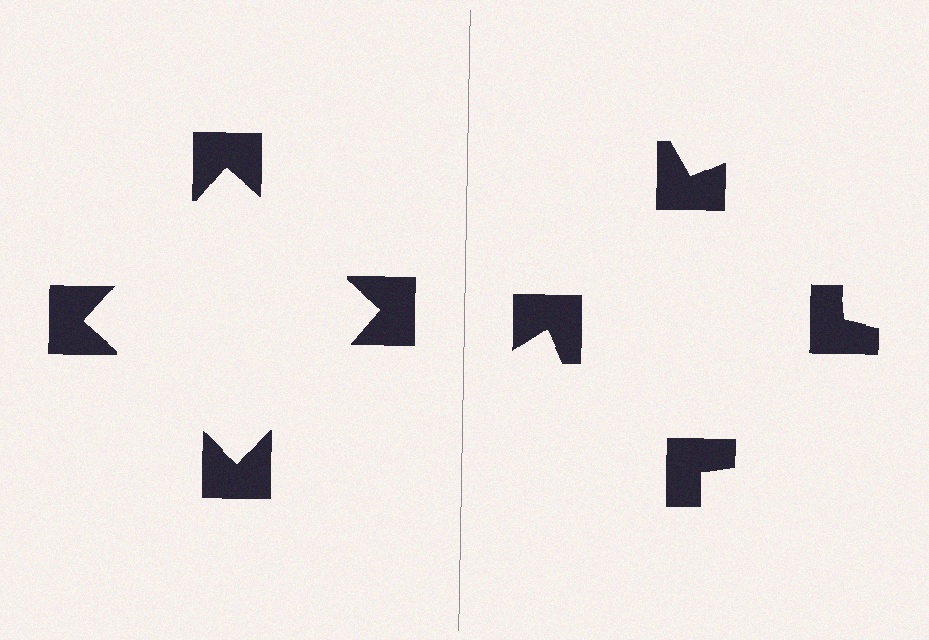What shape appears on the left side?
An illusory square.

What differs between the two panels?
The notched squares are positioned identically on both sides; only the wedge orientations differ. On the left they align to a square; on the right they are misaligned.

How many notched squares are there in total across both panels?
8 — 4 on each side.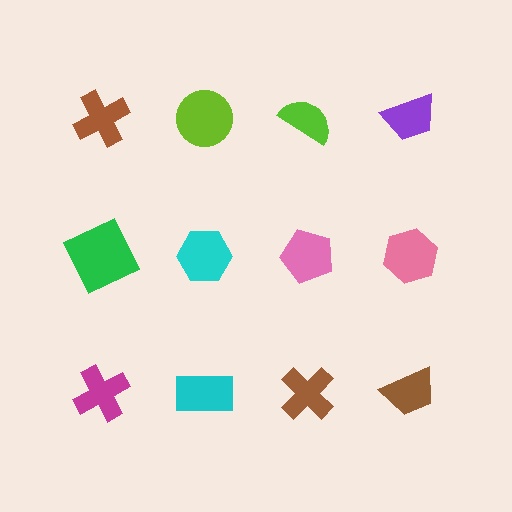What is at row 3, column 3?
A brown cross.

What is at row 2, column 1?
A green square.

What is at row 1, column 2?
A lime circle.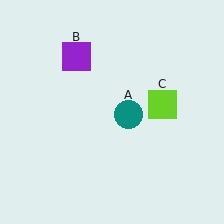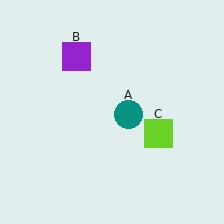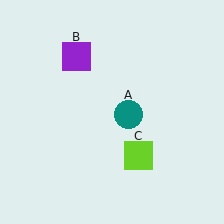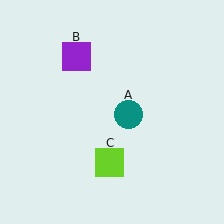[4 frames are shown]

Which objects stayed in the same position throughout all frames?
Teal circle (object A) and purple square (object B) remained stationary.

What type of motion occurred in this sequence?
The lime square (object C) rotated clockwise around the center of the scene.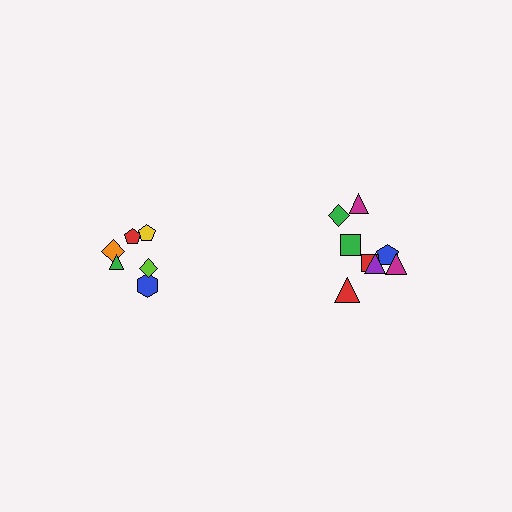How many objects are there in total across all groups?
There are 14 objects.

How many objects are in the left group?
There are 6 objects.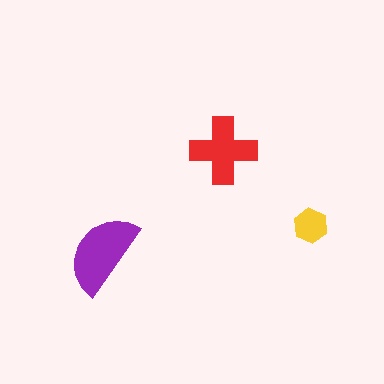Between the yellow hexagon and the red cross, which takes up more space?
The red cross.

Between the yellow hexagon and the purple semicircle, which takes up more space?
The purple semicircle.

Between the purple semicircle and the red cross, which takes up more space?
The purple semicircle.